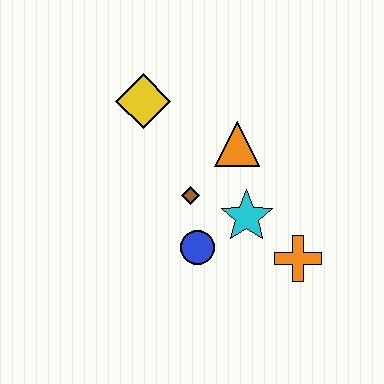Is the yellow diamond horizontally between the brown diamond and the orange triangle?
No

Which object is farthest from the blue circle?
The yellow diamond is farthest from the blue circle.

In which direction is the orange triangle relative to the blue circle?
The orange triangle is above the blue circle.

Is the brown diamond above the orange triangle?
No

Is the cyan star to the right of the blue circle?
Yes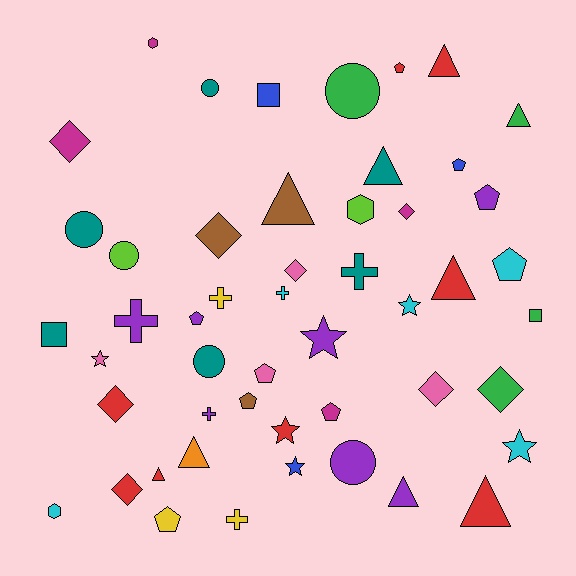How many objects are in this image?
There are 50 objects.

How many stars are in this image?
There are 6 stars.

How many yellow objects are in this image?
There are 3 yellow objects.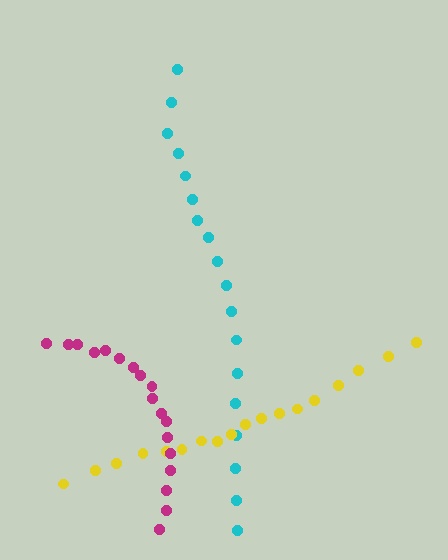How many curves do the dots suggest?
There are 3 distinct paths.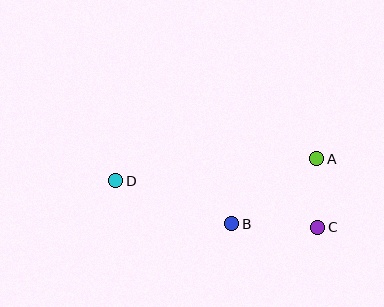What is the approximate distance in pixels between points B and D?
The distance between B and D is approximately 123 pixels.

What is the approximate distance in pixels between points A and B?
The distance between A and B is approximately 107 pixels.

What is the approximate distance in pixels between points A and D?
The distance between A and D is approximately 202 pixels.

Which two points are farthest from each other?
Points C and D are farthest from each other.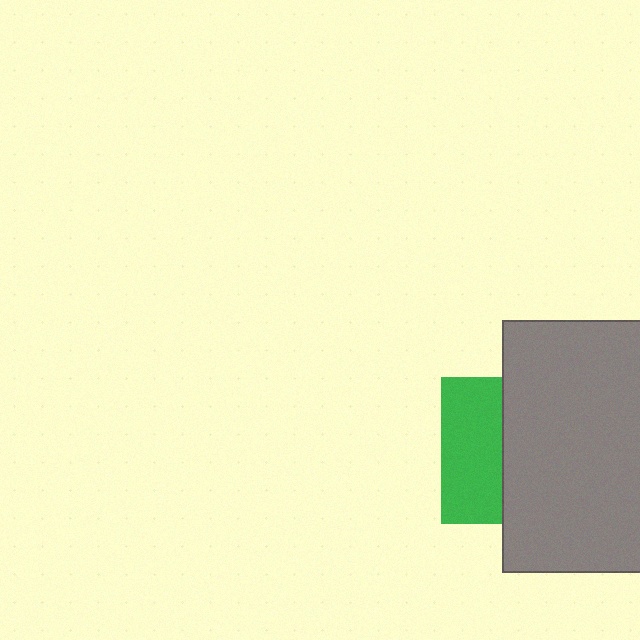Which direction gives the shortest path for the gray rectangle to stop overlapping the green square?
Moving right gives the shortest separation.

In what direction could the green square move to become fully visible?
The green square could move left. That would shift it out from behind the gray rectangle entirely.